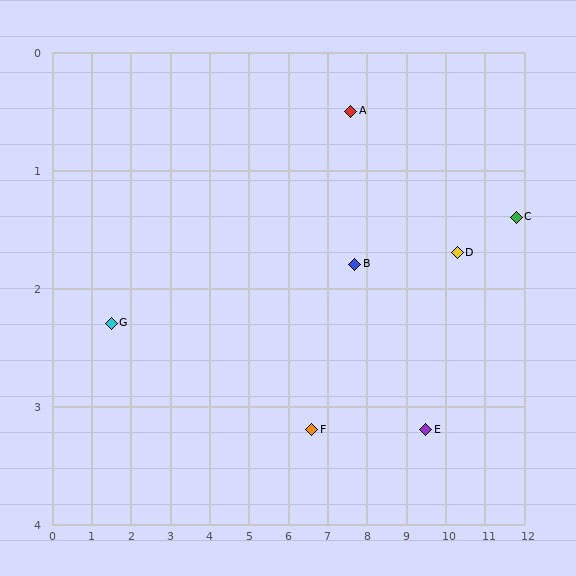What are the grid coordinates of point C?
Point C is at approximately (11.8, 1.4).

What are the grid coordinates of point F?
Point F is at approximately (6.6, 3.2).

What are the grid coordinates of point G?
Point G is at approximately (1.5, 2.3).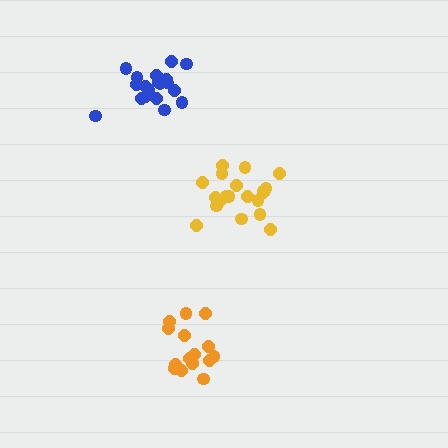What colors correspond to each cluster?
The clusters are colored: yellow, blue, orange.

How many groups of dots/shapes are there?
There are 3 groups.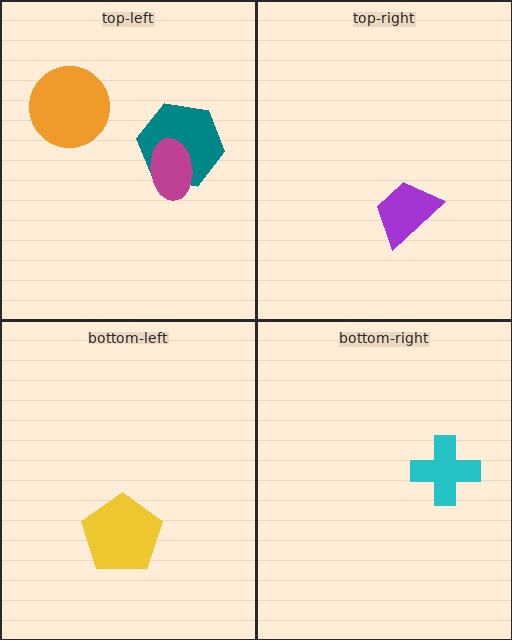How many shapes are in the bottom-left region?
1.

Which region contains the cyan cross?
The bottom-right region.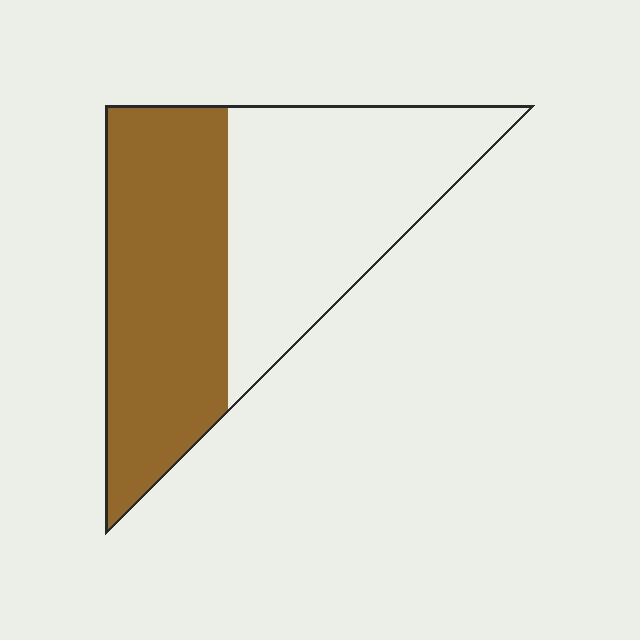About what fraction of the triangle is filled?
About one half (1/2).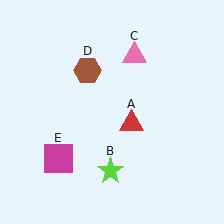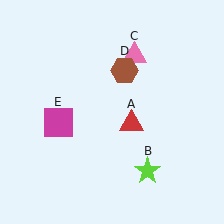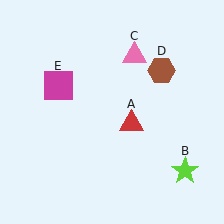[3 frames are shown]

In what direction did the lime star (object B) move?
The lime star (object B) moved right.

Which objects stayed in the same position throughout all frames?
Red triangle (object A) and pink triangle (object C) remained stationary.